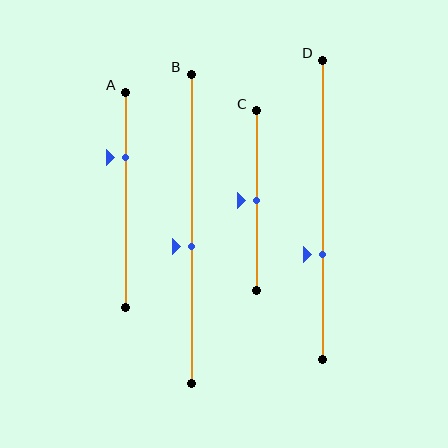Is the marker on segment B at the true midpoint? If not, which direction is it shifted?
No, the marker on segment B is shifted downward by about 6% of the segment length.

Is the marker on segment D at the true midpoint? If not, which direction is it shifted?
No, the marker on segment D is shifted downward by about 15% of the segment length.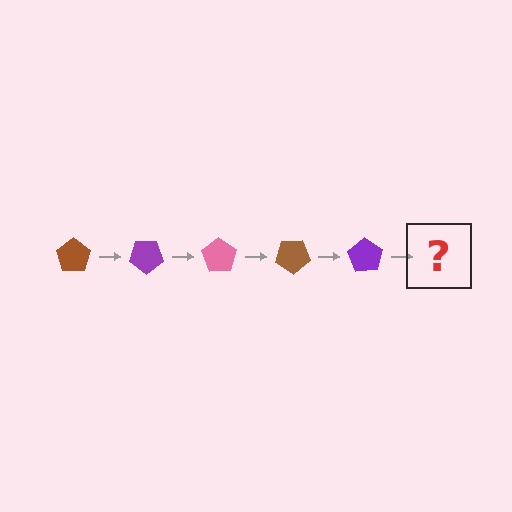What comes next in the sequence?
The next element should be a pink pentagon, rotated 175 degrees from the start.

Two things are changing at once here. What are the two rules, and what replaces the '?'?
The two rules are that it rotates 35 degrees each step and the color cycles through brown, purple, and pink. The '?' should be a pink pentagon, rotated 175 degrees from the start.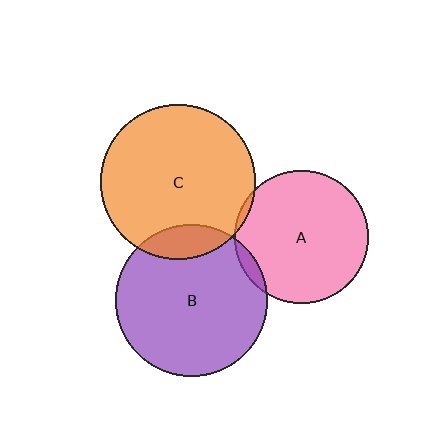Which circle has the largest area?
Circle C (orange).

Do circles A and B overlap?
Yes.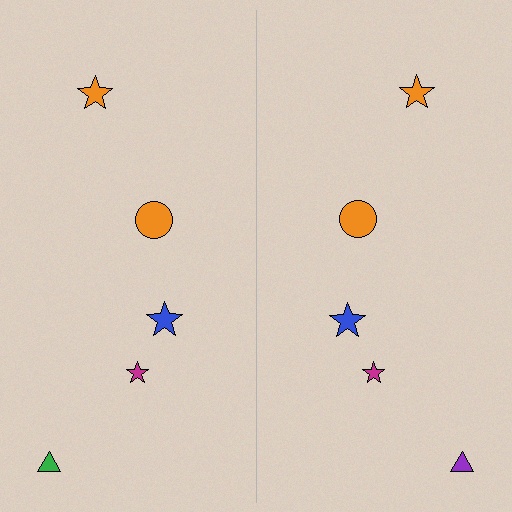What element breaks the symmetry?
The purple triangle on the right side breaks the symmetry — its mirror counterpart is green.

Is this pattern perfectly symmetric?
No, the pattern is not perfectly symmetric. The purple triangle on the right side breaks the symmetry — its mirror counterpart is green.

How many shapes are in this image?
There are 10 shapes in this image.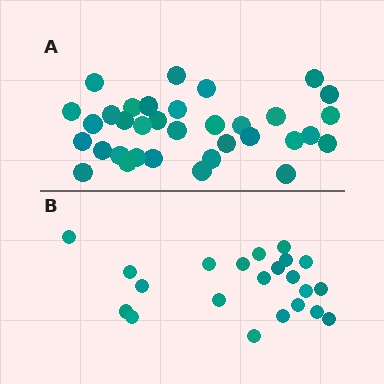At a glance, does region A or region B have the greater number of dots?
Region A (the top region) has more dots.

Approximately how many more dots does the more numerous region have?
Region A has roughly 12 or so more dots than region B.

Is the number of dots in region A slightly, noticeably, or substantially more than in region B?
Region A has substantially more. The ratio is roughly 1.5 to 1.